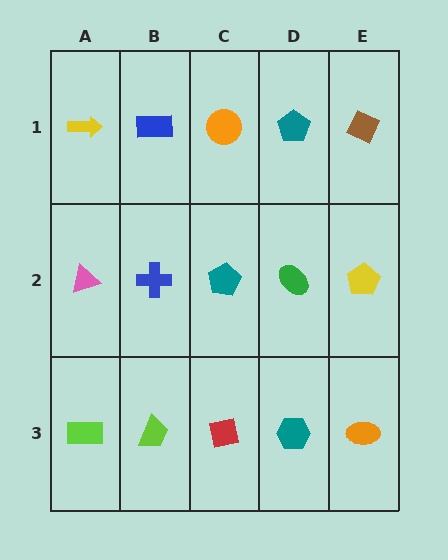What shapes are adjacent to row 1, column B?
A blue cross (row 2, column B), a yellow arrow (row 1, column A), an orange circle (row 1, column C).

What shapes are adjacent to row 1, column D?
A green ellipse (row 2, column D), an orange circle (row 1, column C), a brown diamond (row 1, column E).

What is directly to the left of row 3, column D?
A red square.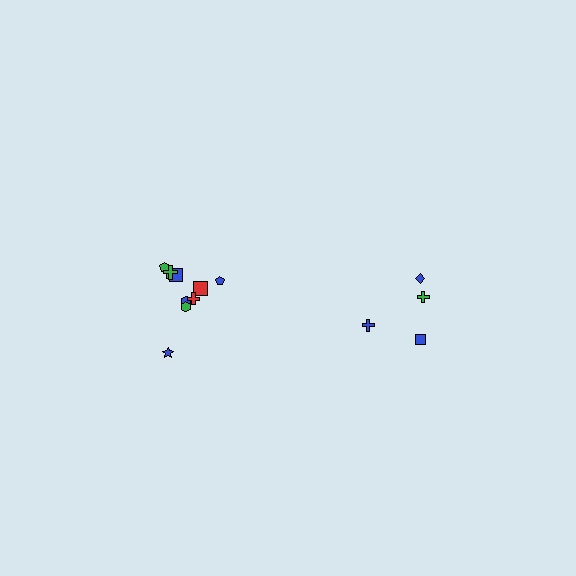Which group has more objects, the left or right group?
The left group.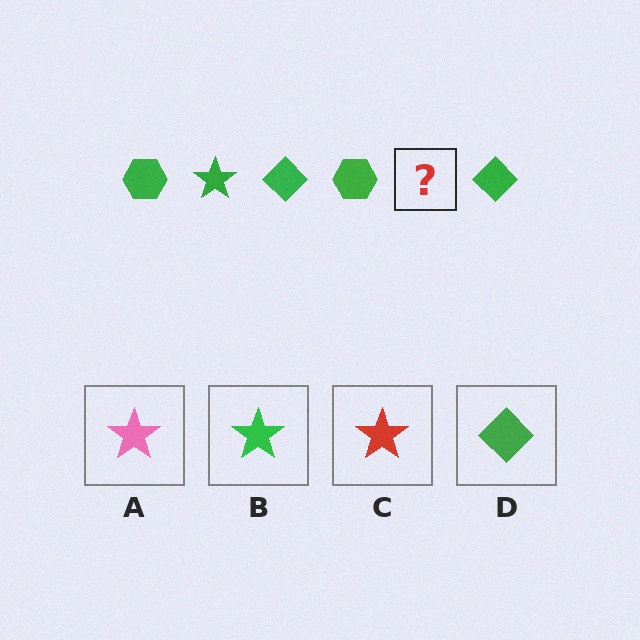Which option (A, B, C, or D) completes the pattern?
B.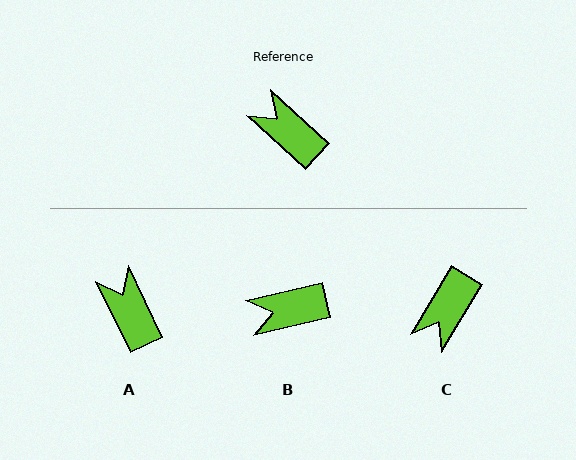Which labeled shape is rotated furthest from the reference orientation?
C, about 102 degrees away.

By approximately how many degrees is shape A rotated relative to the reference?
Approximately 22 degrees clockwise.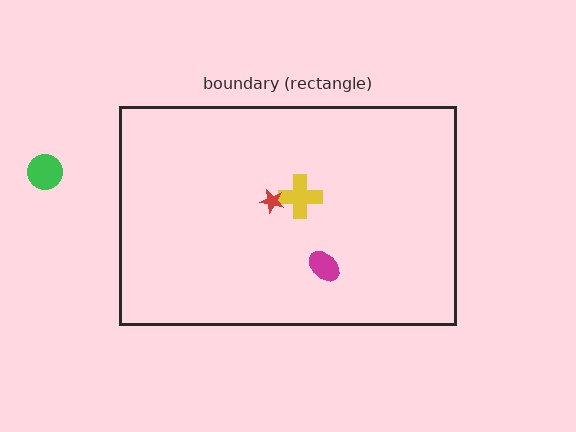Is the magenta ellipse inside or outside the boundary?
Inside.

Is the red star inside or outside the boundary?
Inside.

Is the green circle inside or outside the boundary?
Outside.